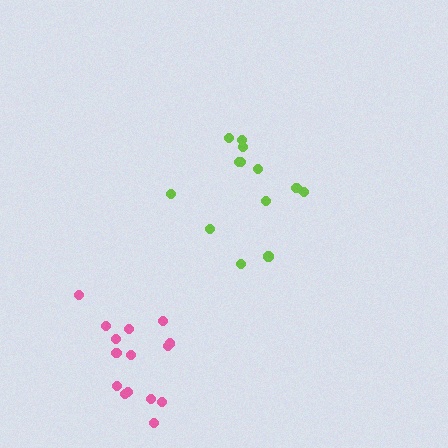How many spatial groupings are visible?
There are 2 spatial groupings.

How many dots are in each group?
Group 1: 13 dots, Group 2: 15 dots (28 total).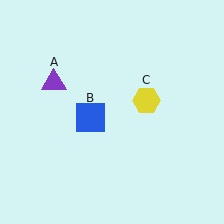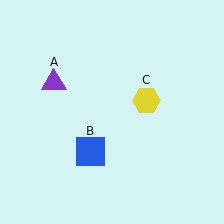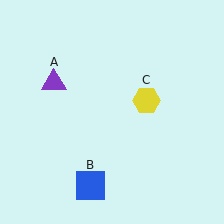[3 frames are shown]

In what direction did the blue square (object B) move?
The blue square (object B) moved down.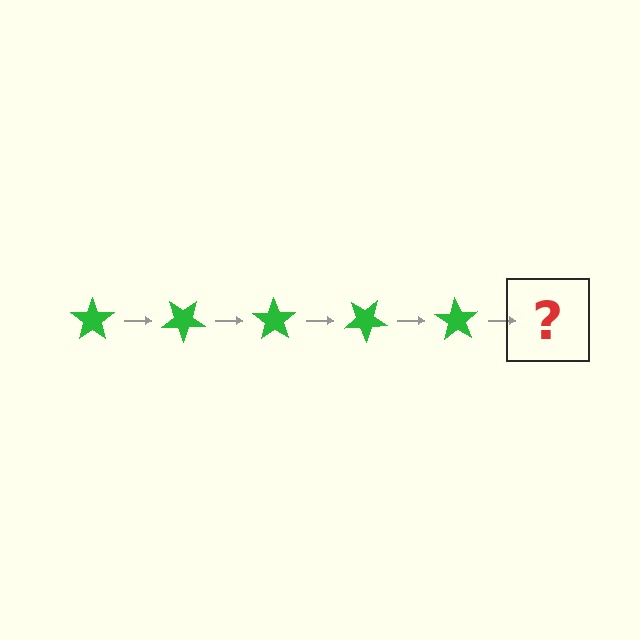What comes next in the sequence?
The next element should be a green star rotated 175 degrees.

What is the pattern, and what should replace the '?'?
The pattern is that the star rotates 35 degrees each step. The '?' should be a green star rotated 175 degrees.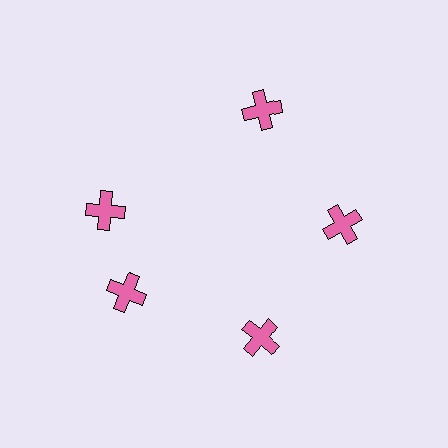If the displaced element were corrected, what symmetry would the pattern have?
It would have 5-fold rotational symmetry — the pattern would map onto itself every 72 degrees.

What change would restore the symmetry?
The symmetry would be restored by rotating it back into even spacing with its neighbors so that all 5 crosses sit at equal angles and equal distance from the center.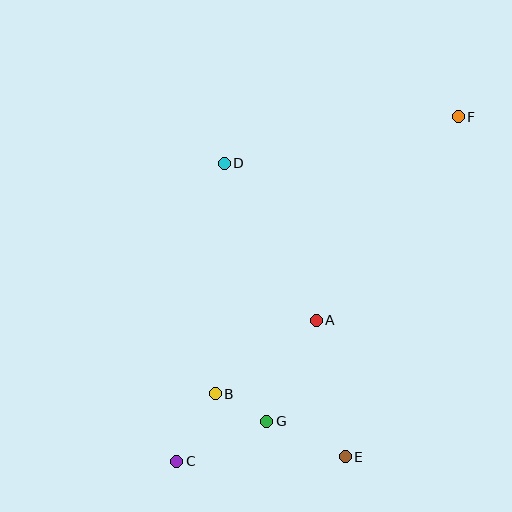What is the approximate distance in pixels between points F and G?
The distance between F and G is approximately 360 pixels.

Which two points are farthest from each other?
Points C and F are farthest from each other.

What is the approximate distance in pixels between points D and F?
The distance between D and F is approximately 238 pixels.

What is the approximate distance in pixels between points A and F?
The distance between A and F is approximately 248 pixels.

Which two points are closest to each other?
Points B and G are closest to each other.